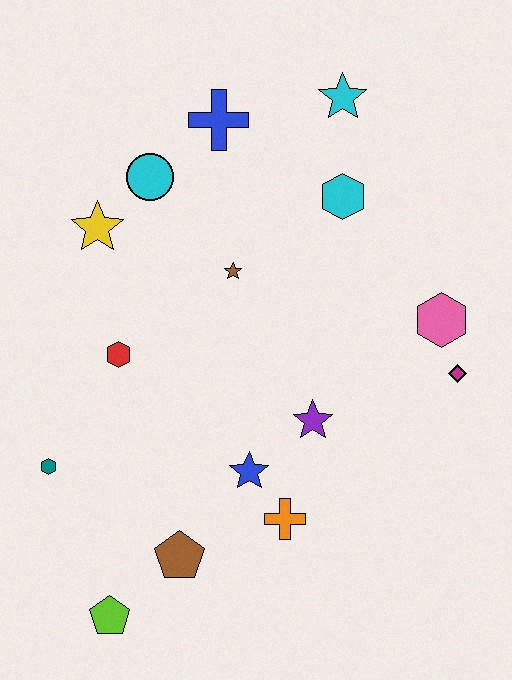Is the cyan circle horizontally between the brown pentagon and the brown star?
No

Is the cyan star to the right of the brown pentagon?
Yes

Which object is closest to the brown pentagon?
The lime pentagon is closest to the brown pentagon.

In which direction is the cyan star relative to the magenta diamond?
The cyan star is above the magenta diamond.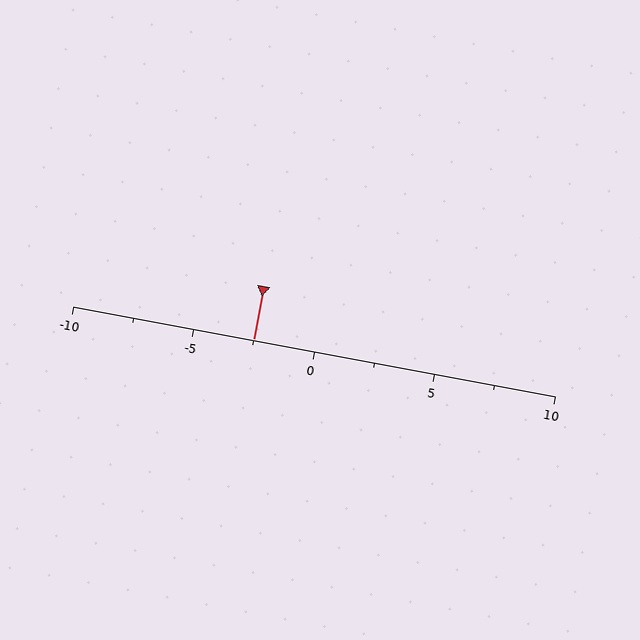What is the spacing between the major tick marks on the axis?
The major ticks are spaced 5 apart.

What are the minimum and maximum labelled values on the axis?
The axis runs from -10 to 10.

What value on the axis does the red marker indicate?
The marker indicates approximately -2.5.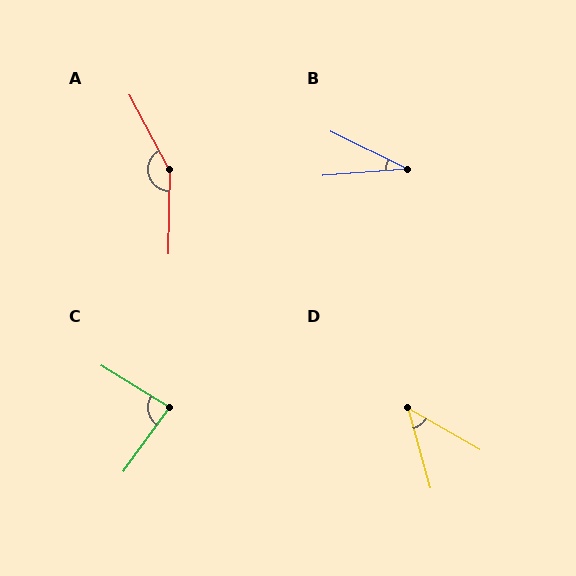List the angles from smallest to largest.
B (30°), D (44°), C (85°), A (152°).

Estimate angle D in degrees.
Approximately 44 degrees.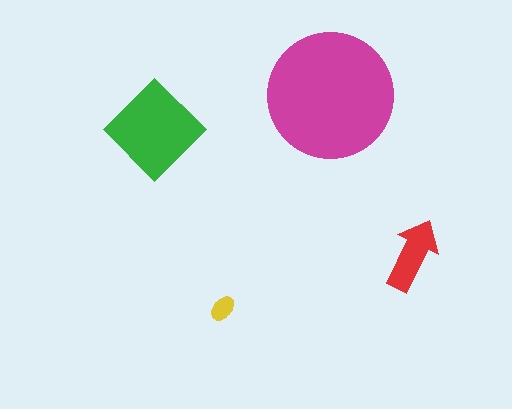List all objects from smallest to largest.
The yellow ellipse, the red arrow, the green diamond, the magenta circle.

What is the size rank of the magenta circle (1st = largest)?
1st.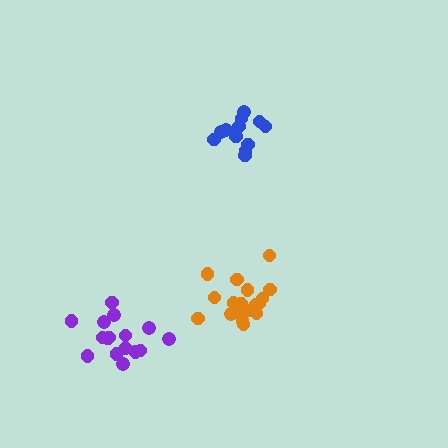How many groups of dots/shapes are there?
There are 3 groups.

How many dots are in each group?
Group 1: 12 dots, Group 2: 18 dots, Group 3: 16 dots (46 total).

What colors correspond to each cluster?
The clusters are colored: blue, orange, purple.